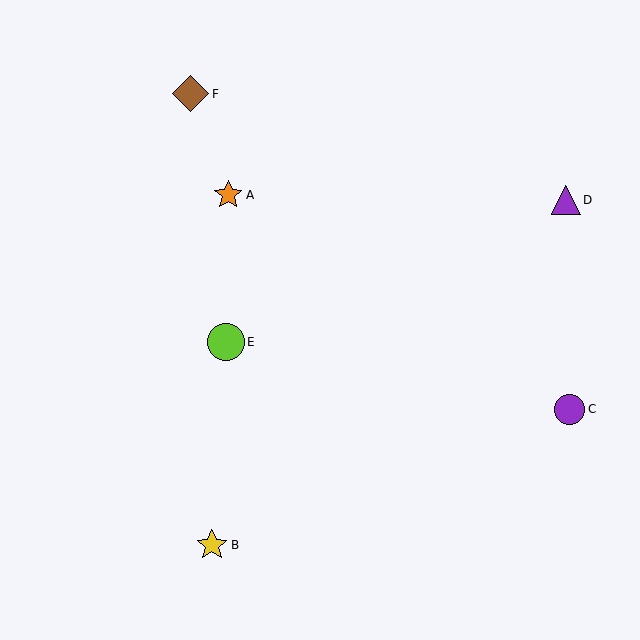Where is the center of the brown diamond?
The center of the brown diamond is at (191, 94).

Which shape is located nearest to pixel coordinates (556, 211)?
The purple triangle (labeled D) at (566, 200) is nearest to that location.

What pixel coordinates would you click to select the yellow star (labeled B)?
Click at (212, 545) to select the yellow star B.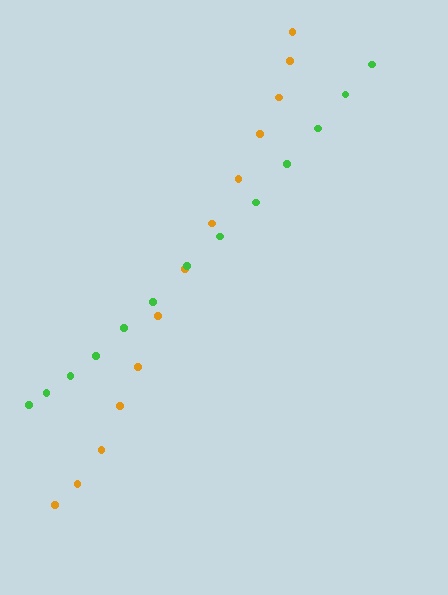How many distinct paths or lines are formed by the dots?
There are 2 distinct paths.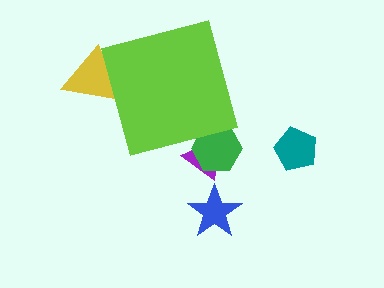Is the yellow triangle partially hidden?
Yes, the yellow triangle is partially hidden behind the lime square.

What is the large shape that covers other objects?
A lime square.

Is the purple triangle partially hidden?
Yes, the purple triangle is partially hidden behind the lime square.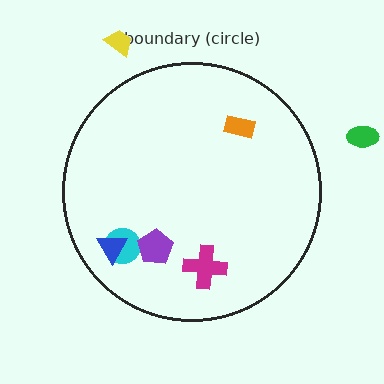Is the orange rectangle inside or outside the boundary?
Inside.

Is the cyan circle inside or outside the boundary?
Inside.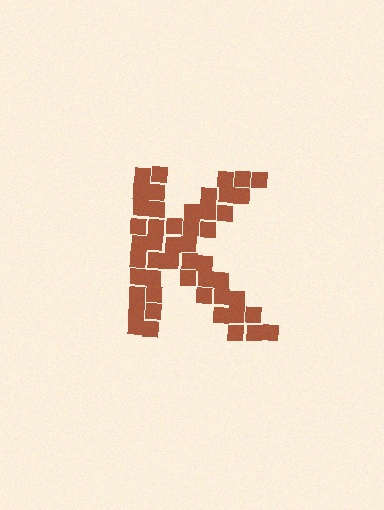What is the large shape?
The large shape is the letter K.